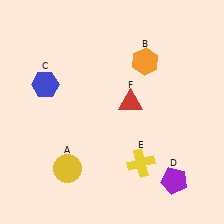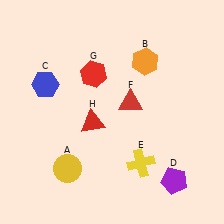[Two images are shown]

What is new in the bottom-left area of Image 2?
A red triangle (H) was added in the bottom-left area of Image 2.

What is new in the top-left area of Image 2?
A red hexagon (G) was added in the top-left area of Image 2.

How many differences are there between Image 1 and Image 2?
There are 2 differences between the two images.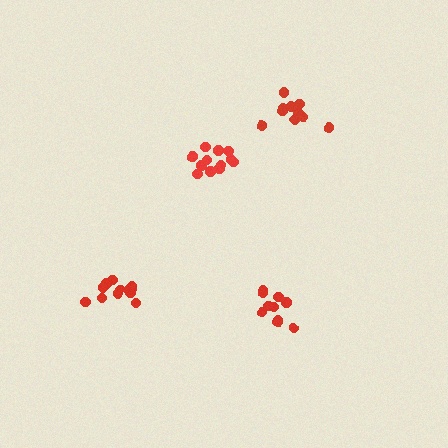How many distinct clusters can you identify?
There are 4 distinct clusters.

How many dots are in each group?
Group 1: 12 dots, Group 2: 10 dots, Group 3: 10 dots, Group 4: 13 dots (45 total).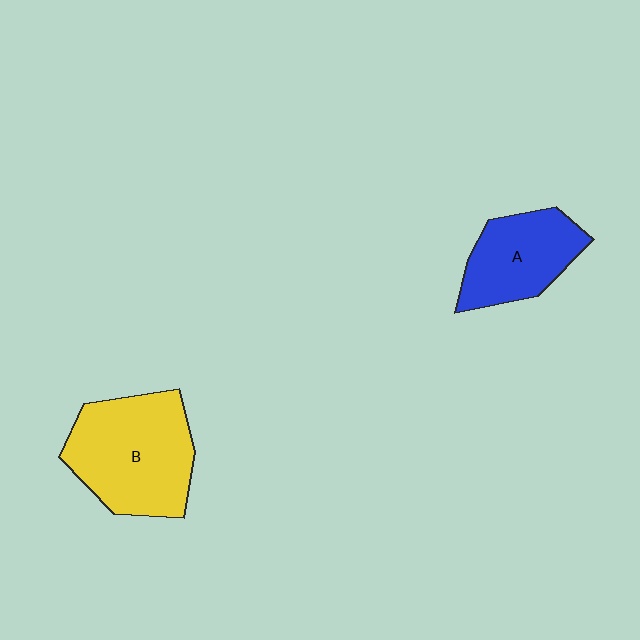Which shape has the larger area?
Shape B (yellow).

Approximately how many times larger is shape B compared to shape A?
Approximately 1.5 times.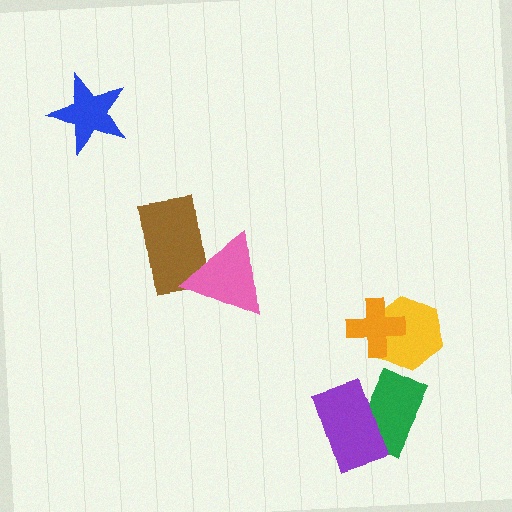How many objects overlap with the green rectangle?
1 object overlaps with the green rectangle.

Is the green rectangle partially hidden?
Yes, it is partially covered by another shape.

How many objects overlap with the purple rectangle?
1 object overlaps with the purple rectangle.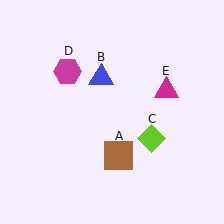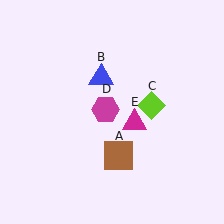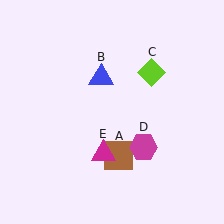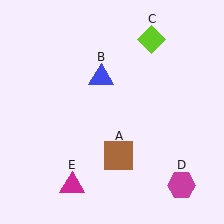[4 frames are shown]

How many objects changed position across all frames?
3 objects changed position: lime diamond (object C), magenta hexagon (object D), magenta triangle (object E).